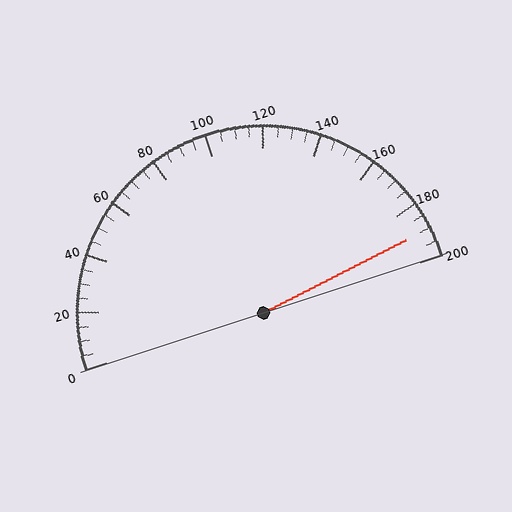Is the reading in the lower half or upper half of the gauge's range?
The reading is in the upper half of the range (0 to 200).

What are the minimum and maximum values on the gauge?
The gauge ranges from 0 to 200.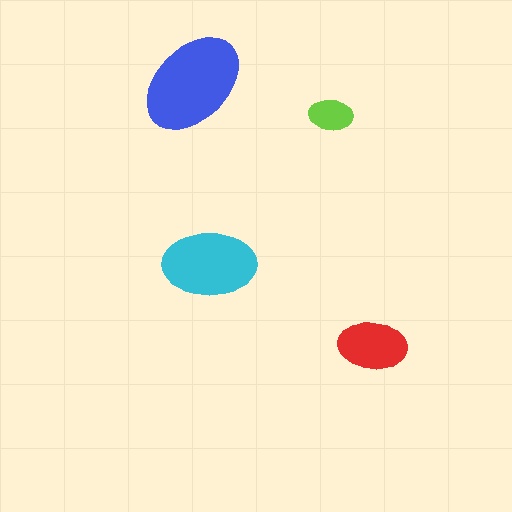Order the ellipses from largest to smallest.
the blue one, the cyan one, the red one, the lime one.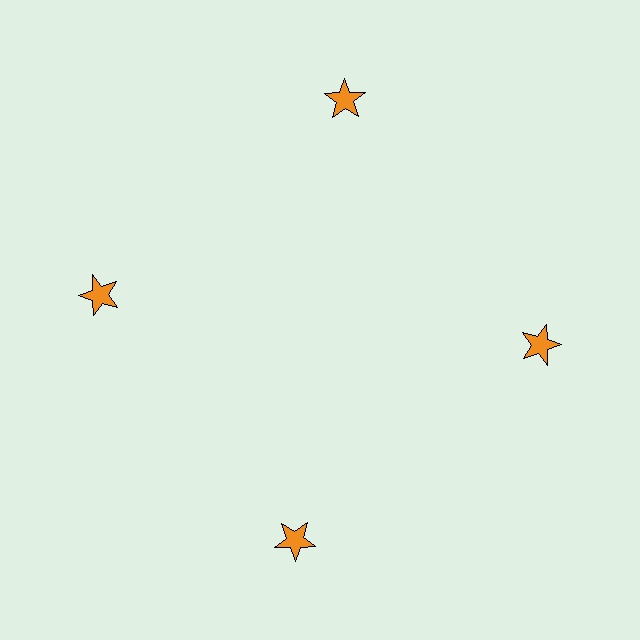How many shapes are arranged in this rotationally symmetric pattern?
There are 4 shapes, arranged in 4 groups of 1.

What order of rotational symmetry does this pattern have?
This pattern has 4-fold rotational symmetry.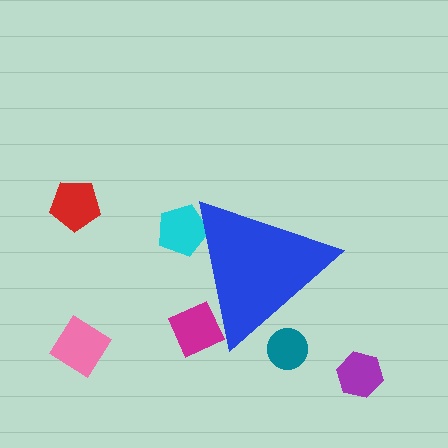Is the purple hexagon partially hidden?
No, the purple hexagon is fully visible.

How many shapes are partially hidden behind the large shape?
3 shapes are partially hidden.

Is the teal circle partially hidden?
Yes, the teal circle is partially hidden behind the blue triangle.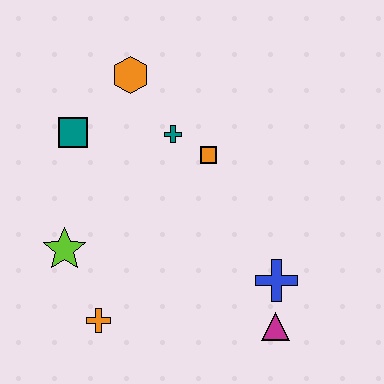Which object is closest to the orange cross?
The lime star is closest to the orange cross.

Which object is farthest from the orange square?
The orange cross is farthest from the orange square.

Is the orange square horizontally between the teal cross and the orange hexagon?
No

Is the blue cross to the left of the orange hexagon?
No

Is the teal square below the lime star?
No